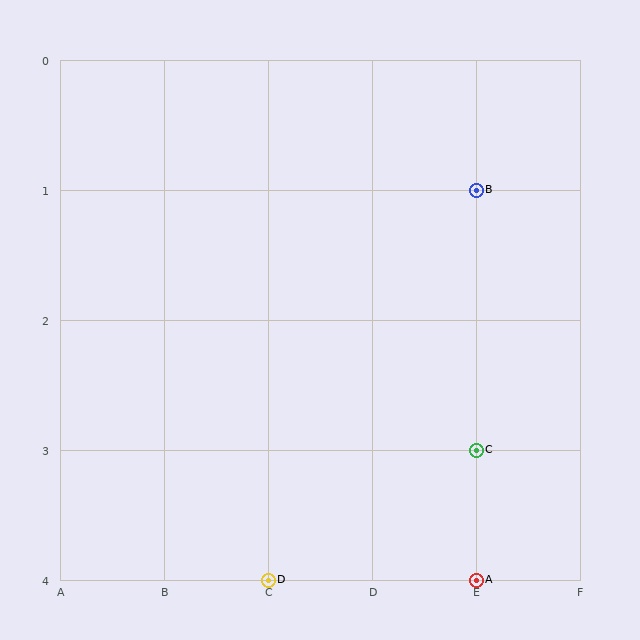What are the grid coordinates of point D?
Point D is at grid coordinates (C, 4).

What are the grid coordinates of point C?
Point C is at grid coordinates (E, 3).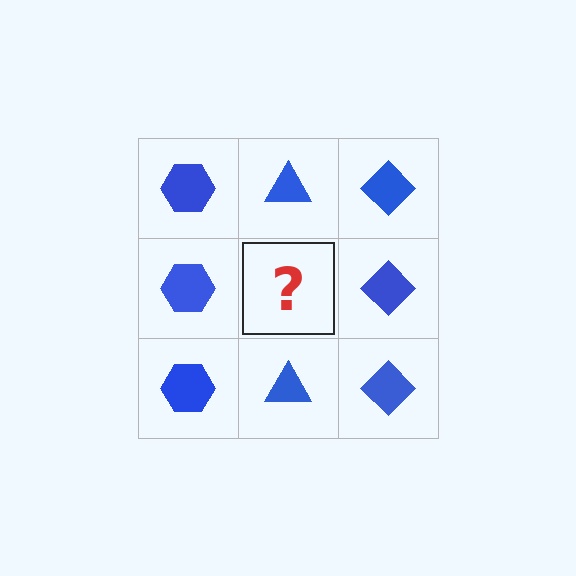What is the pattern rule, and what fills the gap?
The rule is that each column has a consistent shape. The gap should be filled with a blue triangle.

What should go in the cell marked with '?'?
The missing cell should contain a blue triangle.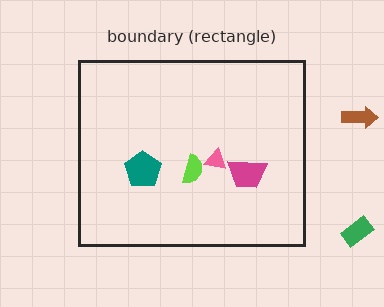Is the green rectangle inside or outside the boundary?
Outside.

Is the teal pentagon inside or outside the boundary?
Inside.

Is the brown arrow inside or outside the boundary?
Outside.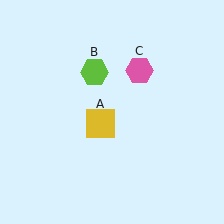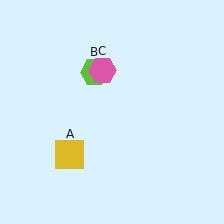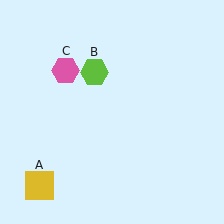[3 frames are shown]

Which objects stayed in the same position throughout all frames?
Lime hexagon (object B) remained stationary.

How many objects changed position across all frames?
2 objects changed position: yellow square (object A), pink hexagon (object C).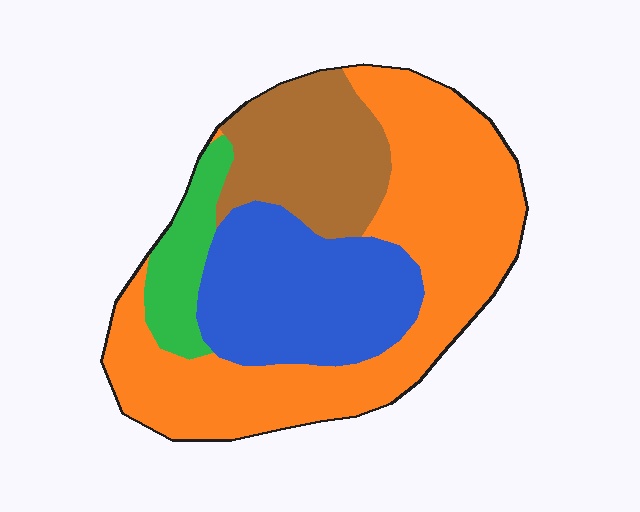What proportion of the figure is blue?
Blue covers around 25% of the figure.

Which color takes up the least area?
Green, at roughly 10%.